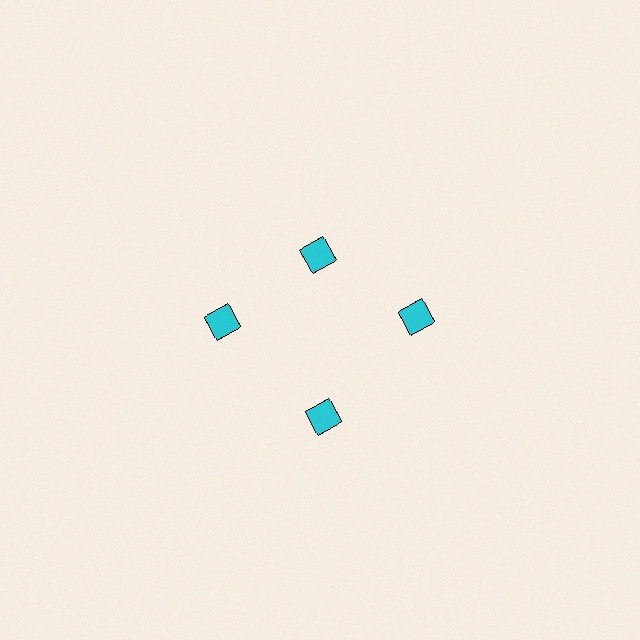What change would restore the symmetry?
The symmetry would be restored by moving it outward, back onto the ring so that all 4 squares sit at equal angles and equal distance from the center.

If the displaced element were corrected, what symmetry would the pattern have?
It would have 4-fold rotational symmetry — the pattern would map onto itself every 90 degrees.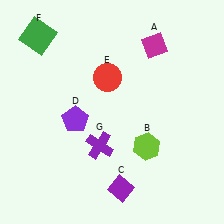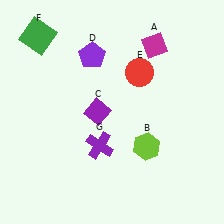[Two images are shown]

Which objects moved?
The objects that moved are: the purple diamond (C), the purple pentagon (D), the red circle (E).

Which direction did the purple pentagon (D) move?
The purple pentagon (D) moved up.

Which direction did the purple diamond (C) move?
The purple diamond (C) moved up.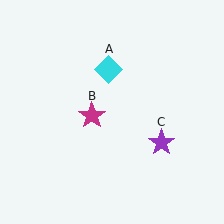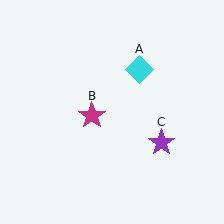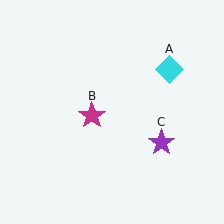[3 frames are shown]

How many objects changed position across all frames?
1 object changed position: cyan diamond (object A).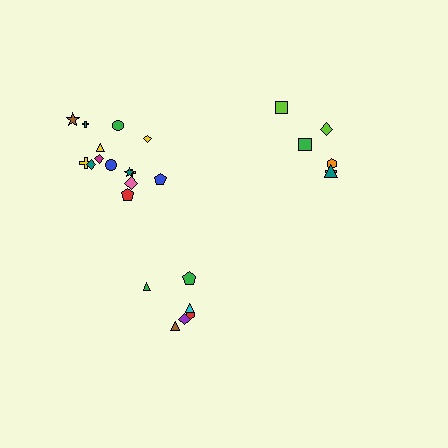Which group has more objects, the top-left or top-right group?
The top-left group.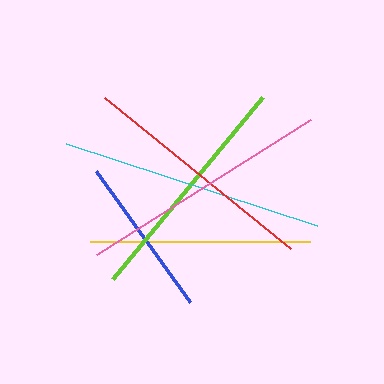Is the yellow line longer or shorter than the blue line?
The yellow line is longer than the blue line.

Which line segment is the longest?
The cyan line is the longest at approximately 264 pixels.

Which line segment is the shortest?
The blue line is the shortest at approximately 161 pixels.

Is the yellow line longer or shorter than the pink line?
The pink line is longer than the yellow line.